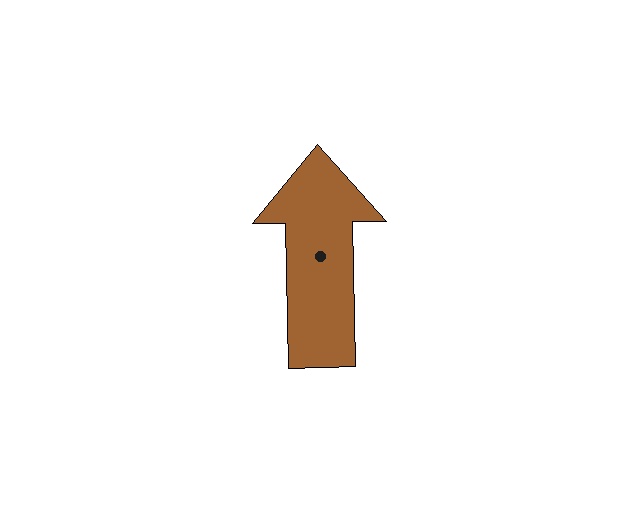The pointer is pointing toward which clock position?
Roughly 12 o'clock.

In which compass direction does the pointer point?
North.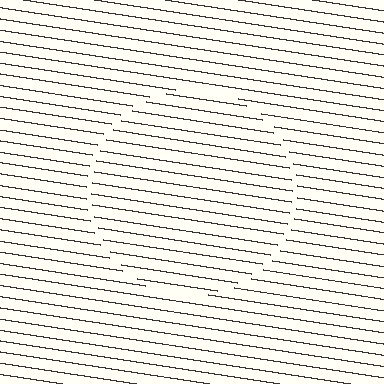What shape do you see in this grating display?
An illusory circle. The interior of the shape contains the same grating, shifted by half a period — the contour is defined by the phase discontinuity where line-ends from the inner and outer gratings abut.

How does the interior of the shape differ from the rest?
The interior of the shape contains the same grating, shifted by half a period — the contour is defined by the phase discontinuity where line-ends from the inner and outer gratings abut.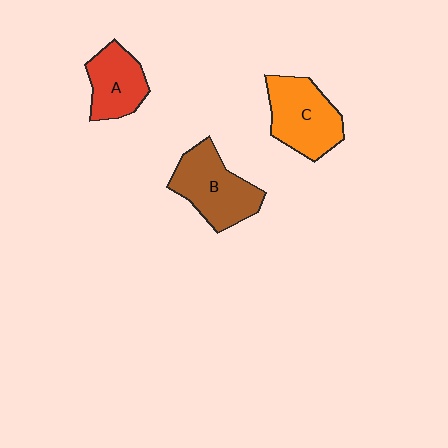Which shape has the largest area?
Shape B (brown).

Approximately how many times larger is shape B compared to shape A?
Approximately 1.3 times.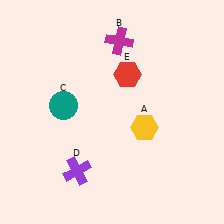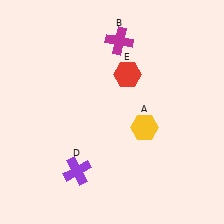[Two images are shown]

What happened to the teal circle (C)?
The teal circle (C) was removed in Image 2. It was in the top-left area of Image 1.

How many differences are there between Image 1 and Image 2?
There is 1 difference between the two images.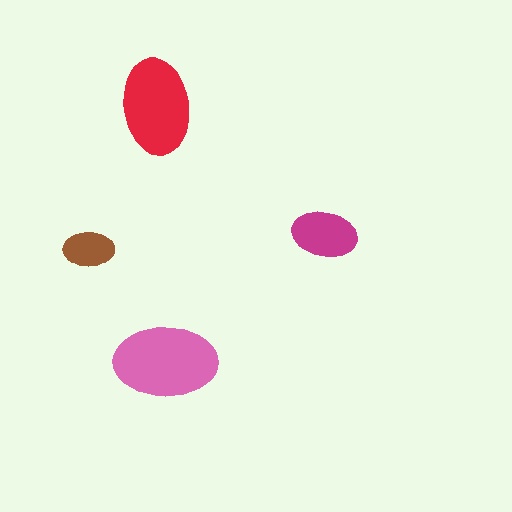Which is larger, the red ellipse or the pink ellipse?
The pink one.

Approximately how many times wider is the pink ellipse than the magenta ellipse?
About 1.5 times wider.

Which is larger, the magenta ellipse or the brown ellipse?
The magenta one.